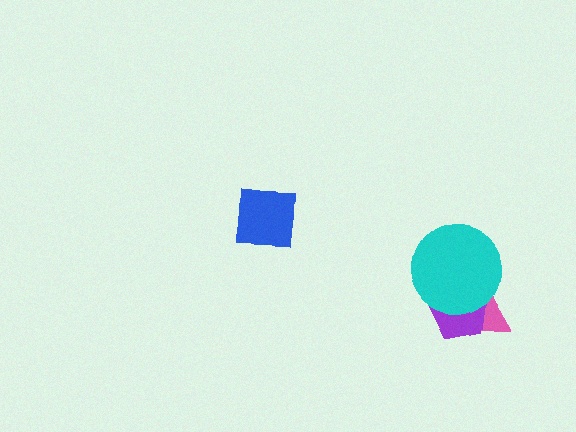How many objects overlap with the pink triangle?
2 objects overlap with the pink triangle.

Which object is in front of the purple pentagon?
The cyan circle is in front of the purple pentagon.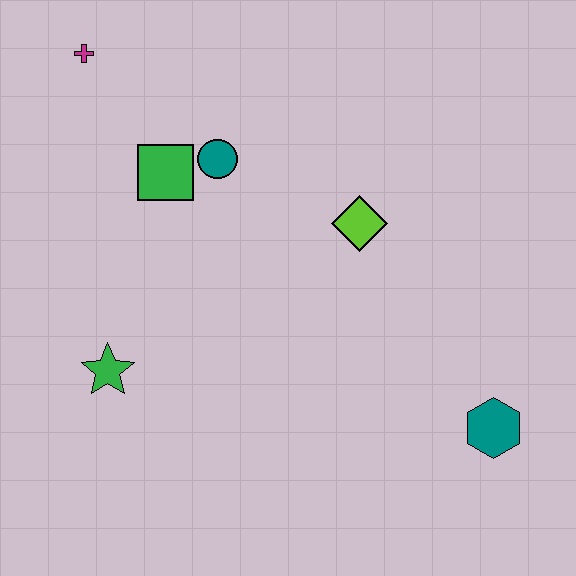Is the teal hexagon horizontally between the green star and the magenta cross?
No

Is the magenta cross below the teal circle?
No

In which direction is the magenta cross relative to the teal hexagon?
The magenta cross is to the left of the teal hexagon.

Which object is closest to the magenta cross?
The green square is closest to the magenta cross.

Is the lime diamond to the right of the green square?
Yes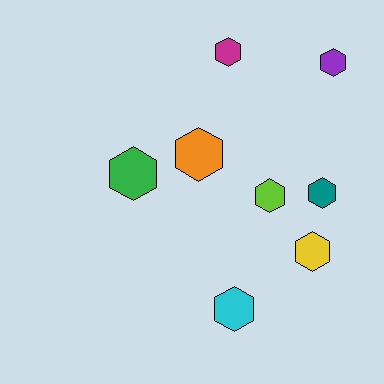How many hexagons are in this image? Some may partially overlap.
There are 8 hexagons.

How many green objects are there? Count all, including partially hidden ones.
There is 1 green object.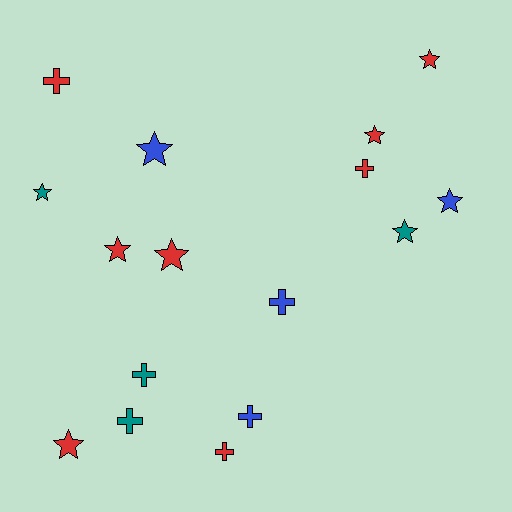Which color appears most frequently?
Red, with 8 objects.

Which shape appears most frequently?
Star, with 9 objects.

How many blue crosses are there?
There are 2 blue crosses.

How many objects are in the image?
There are 16 objects.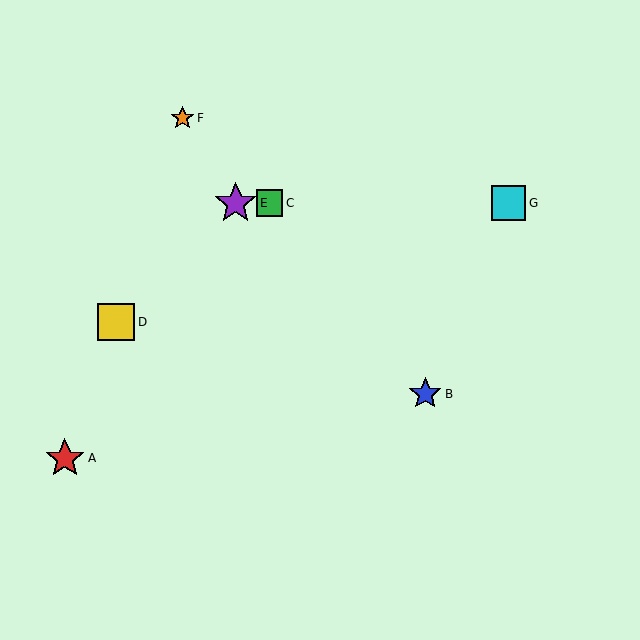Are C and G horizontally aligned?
Yes, both are at y≈203.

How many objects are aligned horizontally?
3 objects (C, E, G) are aligned horizontally.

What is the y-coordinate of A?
Object A is at y≈458.